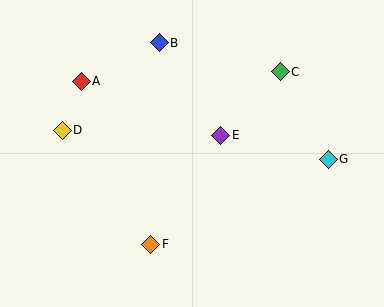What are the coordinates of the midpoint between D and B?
The midpoint between D and B is at (111, 86).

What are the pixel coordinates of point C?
Point C is at (280, 72).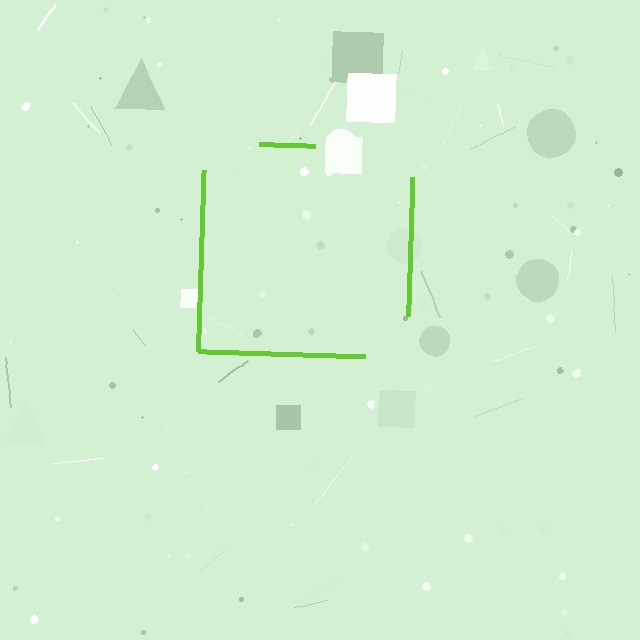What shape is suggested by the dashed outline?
The dashed outline suggests a square.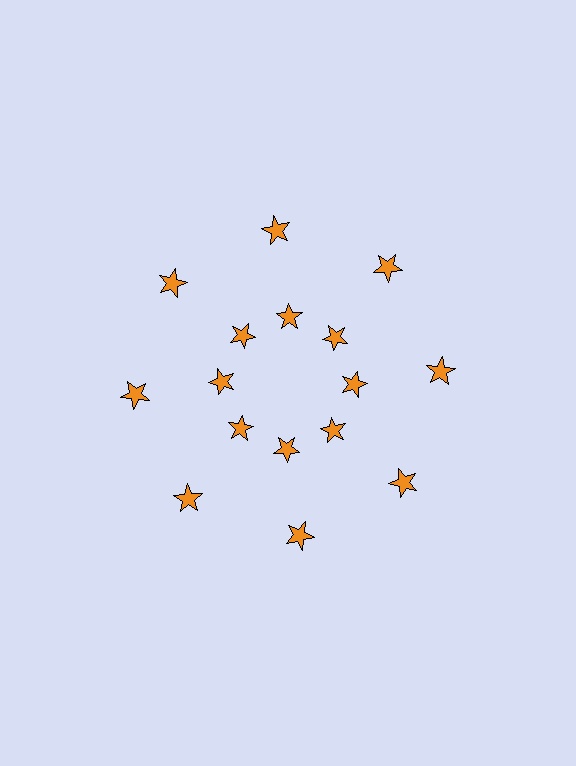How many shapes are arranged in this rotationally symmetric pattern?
There are 16 shapes, arranged in 8 groups of 2.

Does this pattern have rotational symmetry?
Yes, this pattern has 8-fold rotational symmetry. It looks the same after rotating 45 degrees around the center.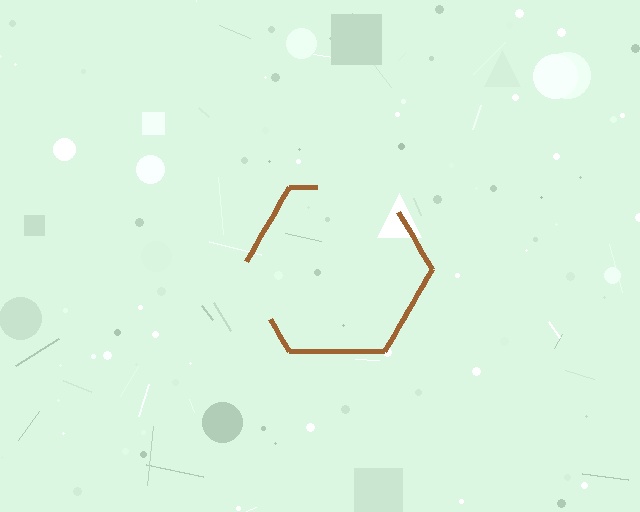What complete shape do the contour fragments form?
The contour fragments form a hexagon.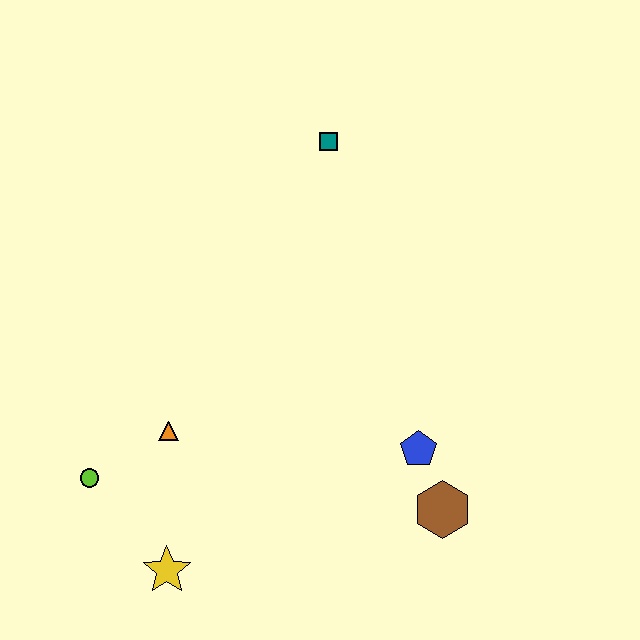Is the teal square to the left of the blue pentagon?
Yes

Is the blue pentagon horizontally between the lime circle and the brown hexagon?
Yes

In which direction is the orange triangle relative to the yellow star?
The orange triangle is above the yellow star.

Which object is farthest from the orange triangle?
The teal square is farthest from the orange triangle.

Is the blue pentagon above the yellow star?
Yes